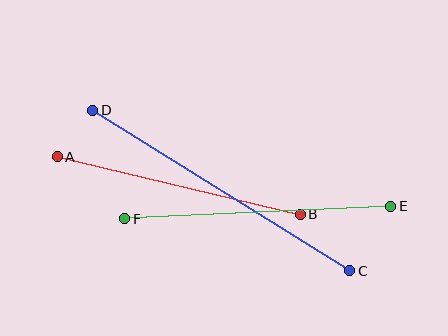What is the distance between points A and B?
The distance is approximately 250 pixels.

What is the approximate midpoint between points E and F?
The midpoint is at approximately (258, 213) pixels.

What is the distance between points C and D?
The distance is approximately 303 pixels.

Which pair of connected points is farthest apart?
Points C and D are farthest apart.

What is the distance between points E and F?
The distance is approximately 266 pixels.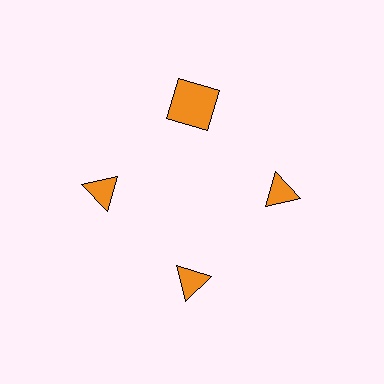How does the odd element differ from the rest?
It has a different shape: square instead of triangle.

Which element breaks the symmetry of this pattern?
The orange square at roughly the 12 o'clock position breaks the symmetry. All other shapes are orange triangles.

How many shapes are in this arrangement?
There are 4 shapes arranged in a ring pattern.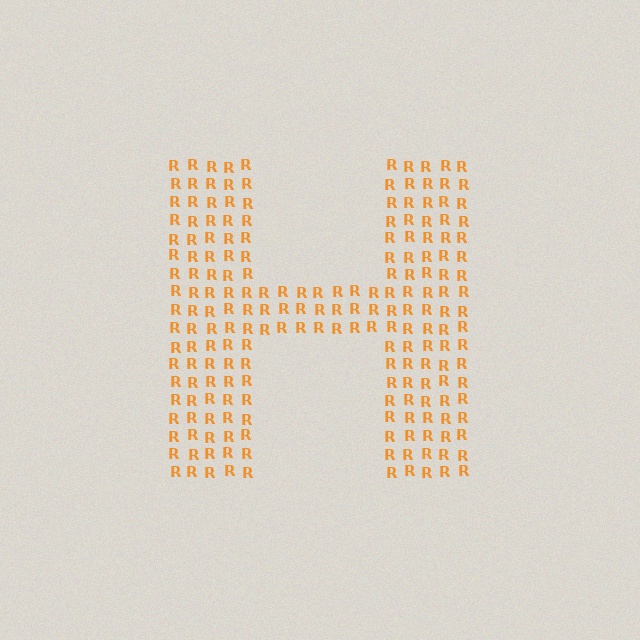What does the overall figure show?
The overall figure shows the letter H.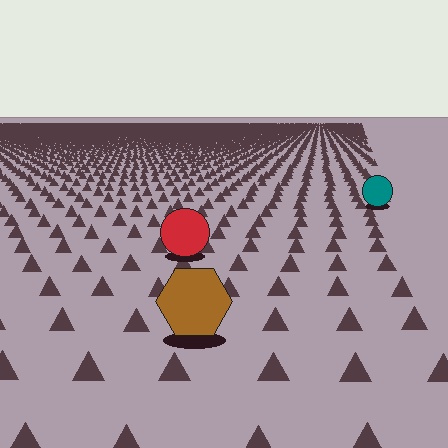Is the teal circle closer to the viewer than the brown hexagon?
No. The brown hexagon is closer — you can tell from the texture gradient: the ground texture is coarser near it.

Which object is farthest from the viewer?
The teal circle is farthest from the viewer. It appears smaller and the ground texture around it is denser.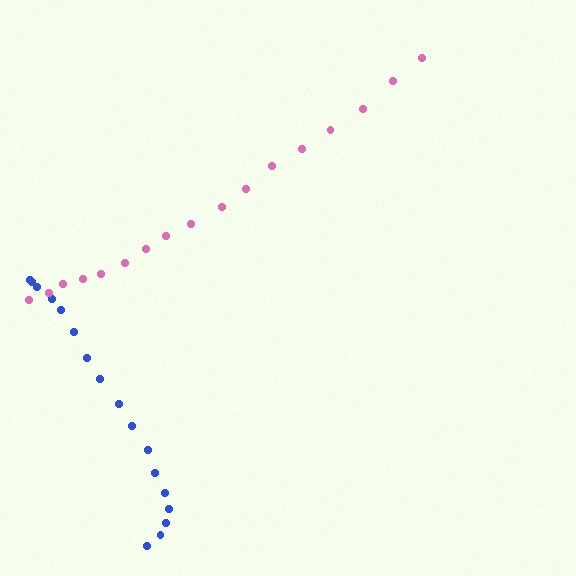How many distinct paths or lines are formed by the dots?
There are 2 distinct paths.